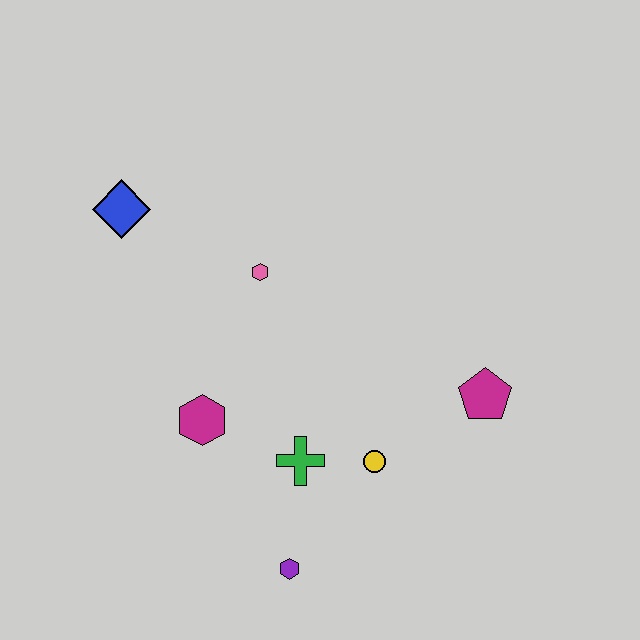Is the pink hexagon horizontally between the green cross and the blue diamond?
Yes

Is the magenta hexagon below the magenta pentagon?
Yes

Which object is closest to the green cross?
The yellow circle is closest to the green cross.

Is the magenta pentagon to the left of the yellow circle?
No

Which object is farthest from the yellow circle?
The blue diamond is farthest from the yellow circle.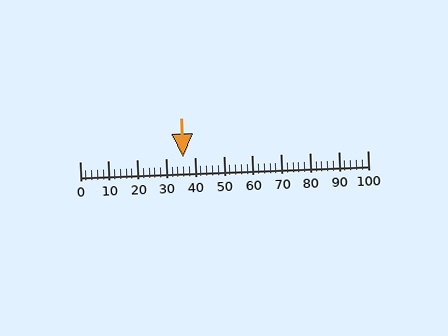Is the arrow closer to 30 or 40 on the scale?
The arrow is closer to 40.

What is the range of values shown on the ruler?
The ruler shows values from 0 to 100.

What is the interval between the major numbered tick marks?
The major tick marks are spaced 10 units apart.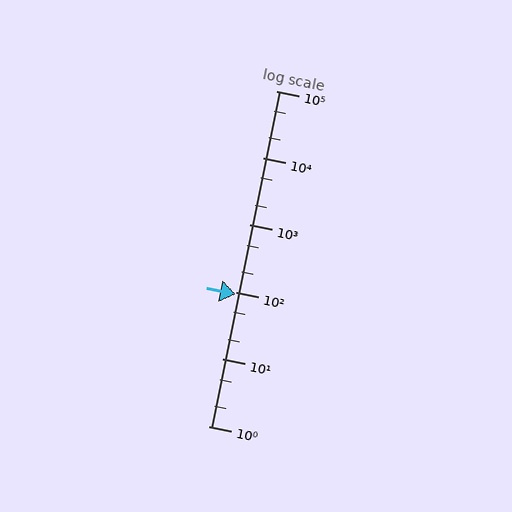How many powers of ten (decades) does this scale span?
The scale spans 5 decades, from 1 to 100000.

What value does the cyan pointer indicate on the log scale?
The pointer indicates approximately 94.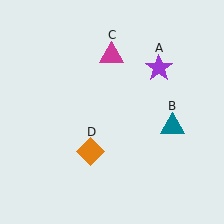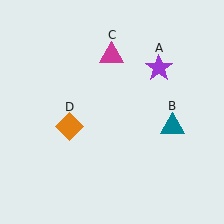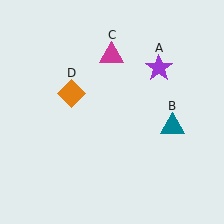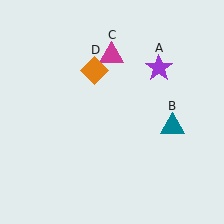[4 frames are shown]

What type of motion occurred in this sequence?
The orange diamond (object D) rotated clockwise around the center of the scene.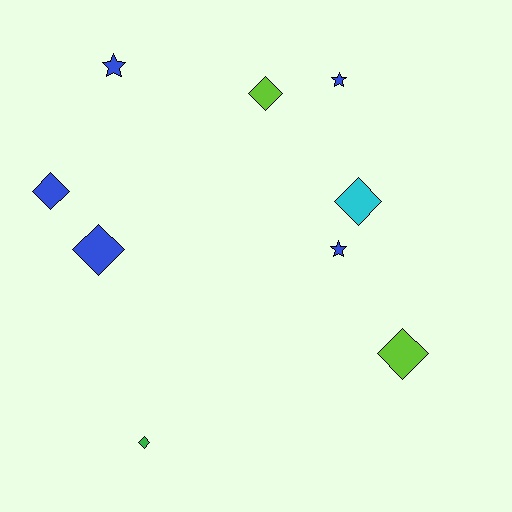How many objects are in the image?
There are 9 objects.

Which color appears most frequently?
Blue, with 5 objects.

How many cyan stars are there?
There are no cyan stars.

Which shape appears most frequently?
Diamond, with 6 objects.